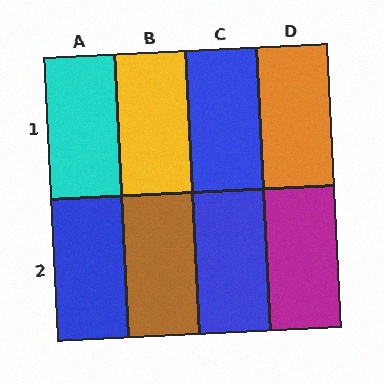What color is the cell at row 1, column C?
Blue.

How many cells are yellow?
1 cell is yellow.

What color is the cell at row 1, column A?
Cyan.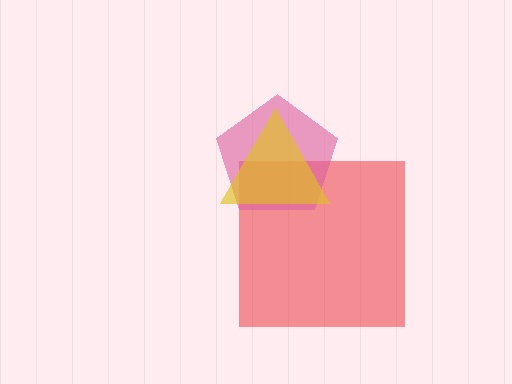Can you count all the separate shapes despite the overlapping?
Yes, there are 3 separate shapes.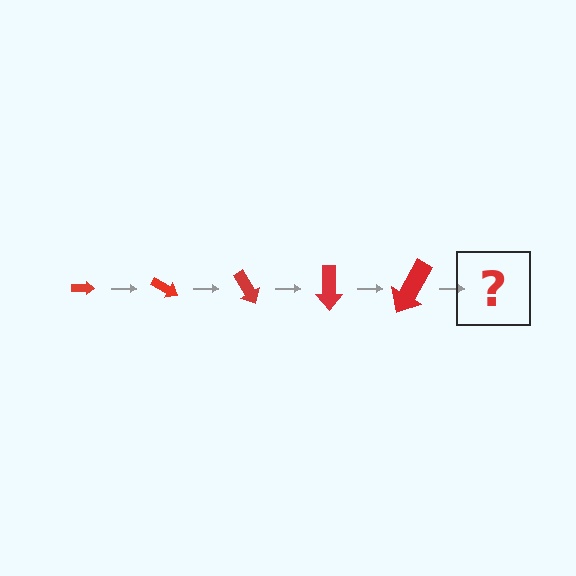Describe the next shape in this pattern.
It should be an arrow, larger than the previous one and rotated 150 degrees from the start.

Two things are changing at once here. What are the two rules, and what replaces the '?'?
The two rules are that the arrow grows larger each step and it rotates 30 degrees each step. The '?' should be an arrow, larger than the previous one and rotated 150 degrees from the start.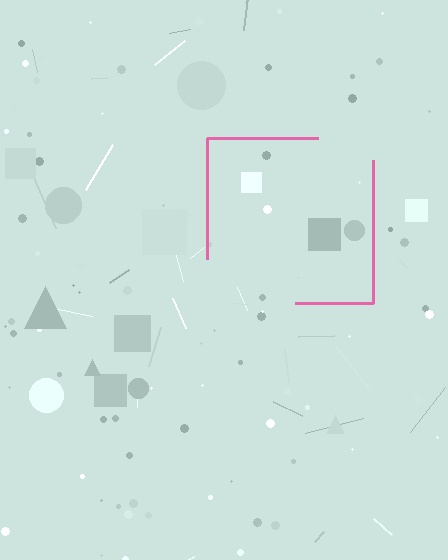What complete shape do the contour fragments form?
The contour fragments form a square.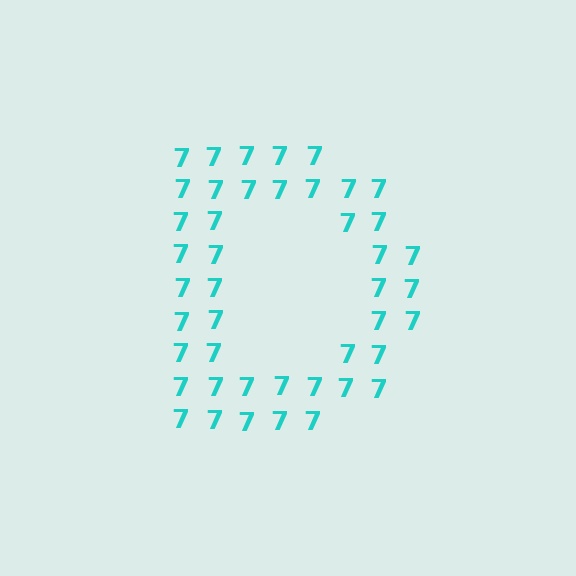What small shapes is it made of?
It is made of small digit 7's.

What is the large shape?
The large shape is the letter D.